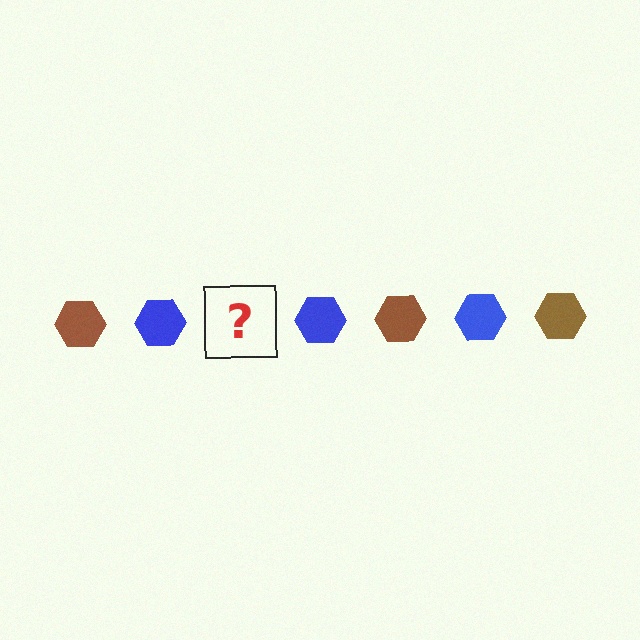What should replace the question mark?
The question mark should be replaced with a brown hexagon.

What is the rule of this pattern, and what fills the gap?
The rule is that the pattern cycles through brown, blue hexagons. The gap should be filled with a brown hexagon.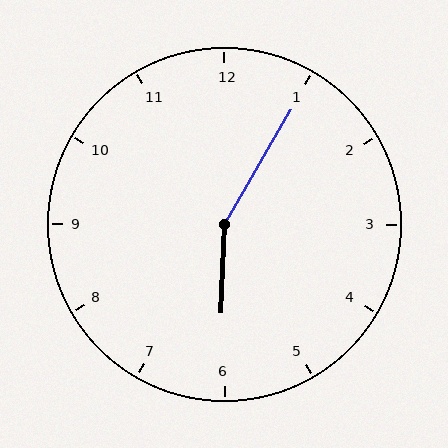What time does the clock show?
6:05.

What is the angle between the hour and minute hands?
Approximately 152 degrees.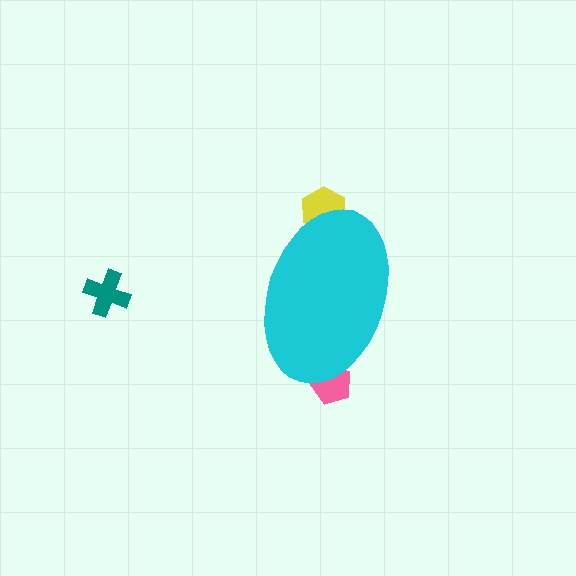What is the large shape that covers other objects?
A cyan ellipse.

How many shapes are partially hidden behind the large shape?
2 shapes are partially hidden.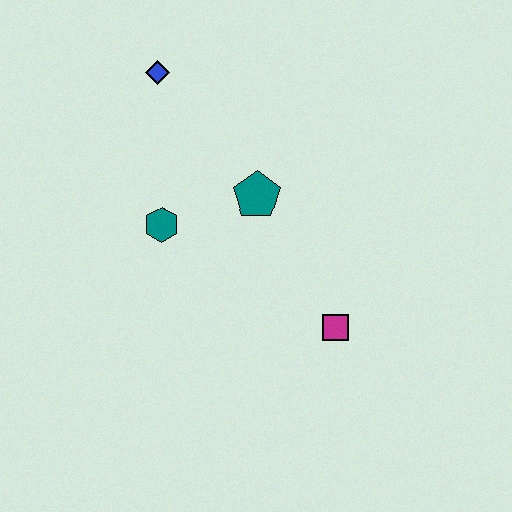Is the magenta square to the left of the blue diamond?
No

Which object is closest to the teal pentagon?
The teal hexagon is closest to the teal pentagon.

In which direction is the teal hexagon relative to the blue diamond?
The teal hexagon is below the blue diamond.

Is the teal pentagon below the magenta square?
No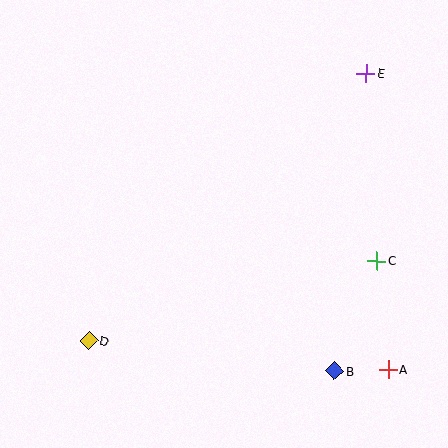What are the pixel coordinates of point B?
Point B is at (334, 371).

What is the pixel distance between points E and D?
The distance between E and D is 386 pixels.